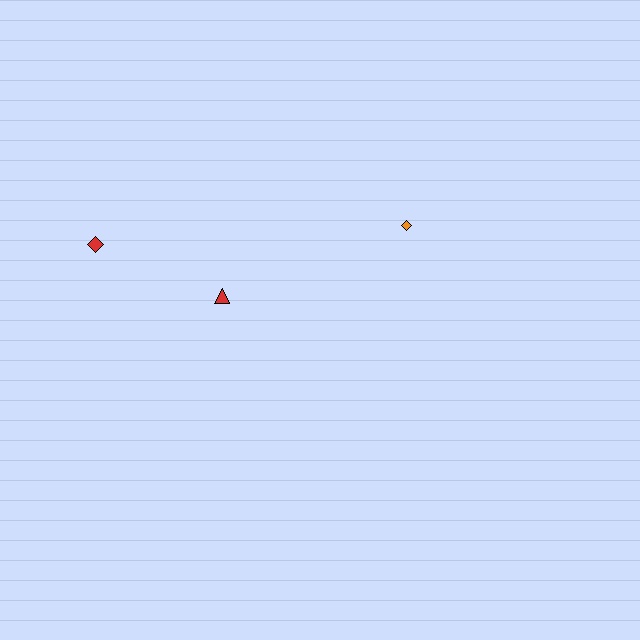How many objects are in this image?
There are 3 objects.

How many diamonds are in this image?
There are 2 diamonds.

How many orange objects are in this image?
There is 1 orange object.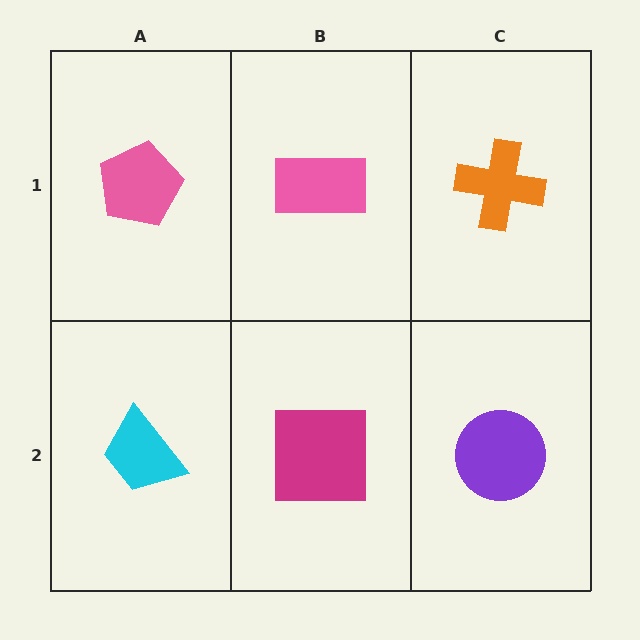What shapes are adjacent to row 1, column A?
A cyan trapezoid (row 2, column A), a pink rectangle (row 1, column B).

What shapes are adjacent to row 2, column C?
An orange cross (row 1, column C), a magenta square (row 2, column B).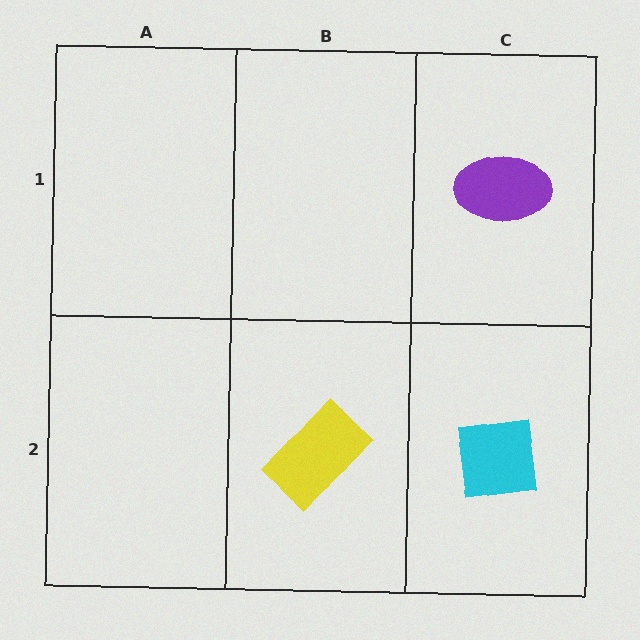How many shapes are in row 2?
2 shapes.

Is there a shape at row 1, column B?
No, that cell is empty.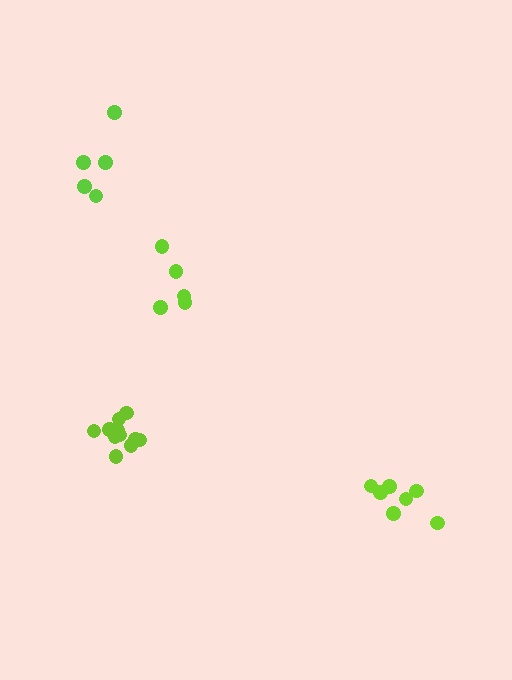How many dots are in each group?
Group 1: 11 dots, Group 2: 5 dots, Group 3: 7 dots, Group 4: 5 dots (28 total).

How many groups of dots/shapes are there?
There are 4 groups.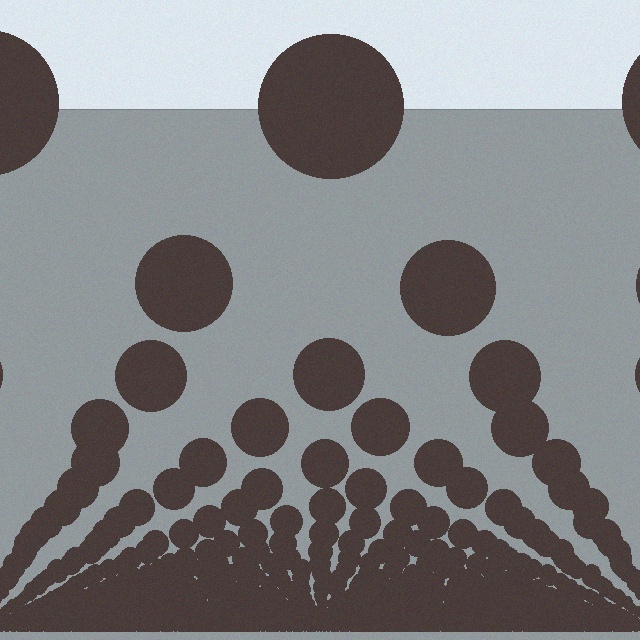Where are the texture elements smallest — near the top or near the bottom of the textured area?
Near the bottom.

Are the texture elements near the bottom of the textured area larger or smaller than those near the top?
Smaller. The gradient is inverted — elements near the bottom are smaller and denser.